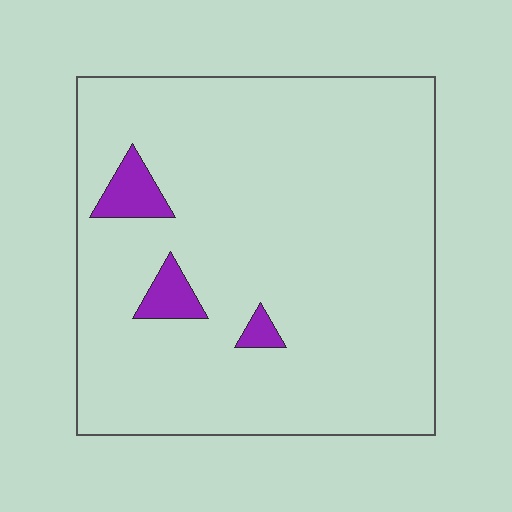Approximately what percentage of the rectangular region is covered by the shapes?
Approximately 5%.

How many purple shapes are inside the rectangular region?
3.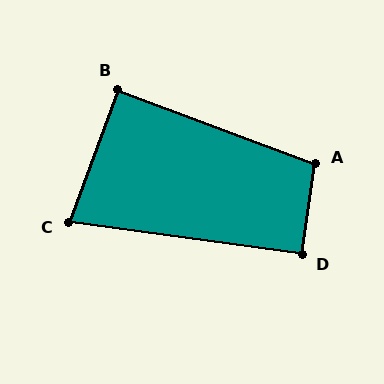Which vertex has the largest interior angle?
A, at approximately 102 degrees.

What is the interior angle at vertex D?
Approximately 90 degrees (approximately right).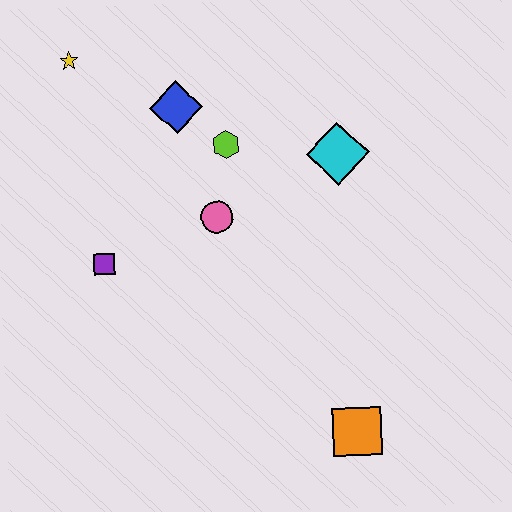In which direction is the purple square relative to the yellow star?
The purple square is below the yellow star.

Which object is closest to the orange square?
The pink circle is closest to the orange square.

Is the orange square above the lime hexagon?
No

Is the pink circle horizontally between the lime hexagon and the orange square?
No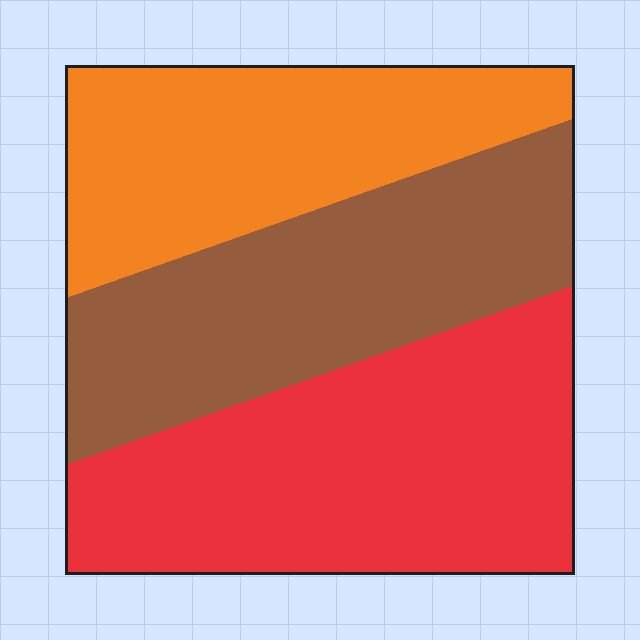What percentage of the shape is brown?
Brown takes up about one third (1/3) of the shape.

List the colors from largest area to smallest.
From largest to smallest: red, brown, orange.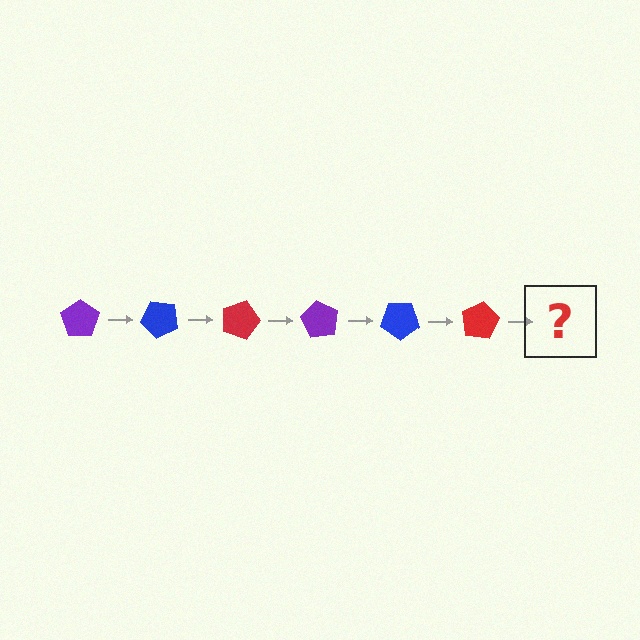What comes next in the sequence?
The next element should be a purple pentagon, rotated 270 degrees from the start.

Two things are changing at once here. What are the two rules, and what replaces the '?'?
The two rules are that it rotates 45 degrees each step and the color cycles through purple, blue, and red. The '?' should be a purple pentagon, rotated 270 degrees from the start.